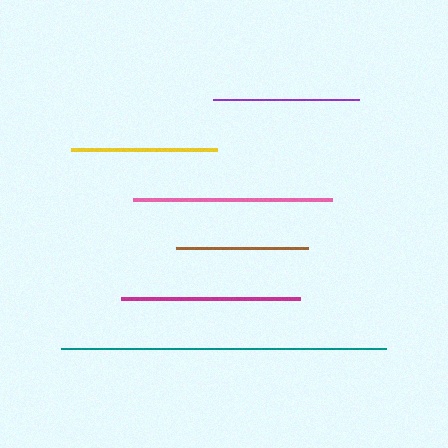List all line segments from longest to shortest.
From longest to shortest: teal, pink, magenta, yellow, purple, brown.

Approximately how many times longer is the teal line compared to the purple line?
The teal line is approximately 2.2 times the length of the purple line.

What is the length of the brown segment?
The brown segment is approximately 132 pixels long.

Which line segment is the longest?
The teal line is the longest at approximately 326 pixels.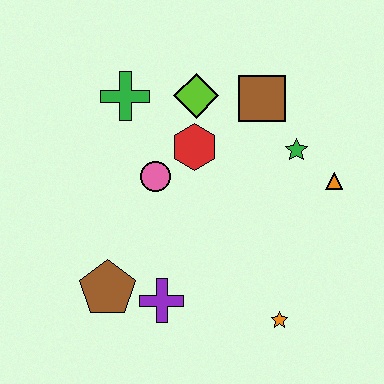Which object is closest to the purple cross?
The brown pentagon is closest to the purple cross.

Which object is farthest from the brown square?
The brown pentagon is farthest from the brown square.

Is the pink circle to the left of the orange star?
Yes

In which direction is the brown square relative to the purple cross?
The brown square is above the purple cross.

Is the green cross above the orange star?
Yes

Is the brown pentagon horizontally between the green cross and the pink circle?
No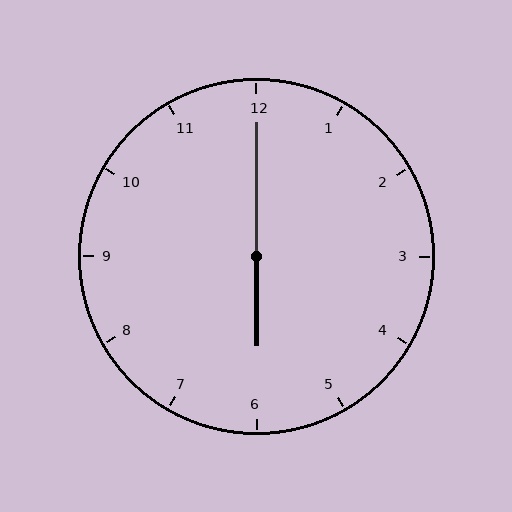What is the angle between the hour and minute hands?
Approximately 180 degrees.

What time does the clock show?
6:00.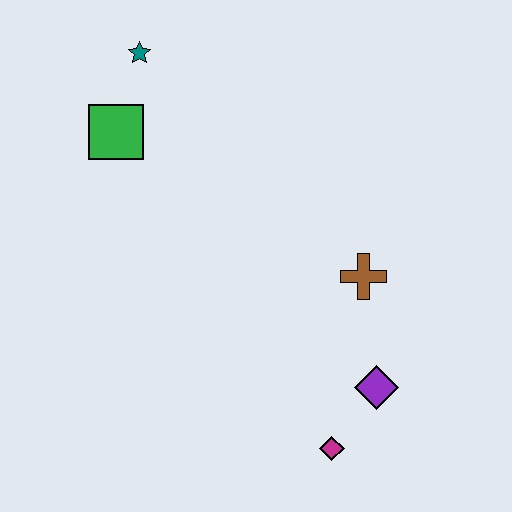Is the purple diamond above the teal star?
No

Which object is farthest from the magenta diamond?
The teal star is farthest from the magenta diamond.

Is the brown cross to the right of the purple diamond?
No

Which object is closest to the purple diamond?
The magenta diamond is closest to the purple diamond.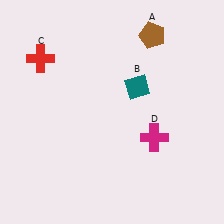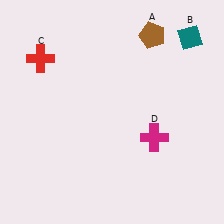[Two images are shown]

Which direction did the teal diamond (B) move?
The teal diamond (B) moved right.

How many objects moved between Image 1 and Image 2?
1 object moved between the two images.